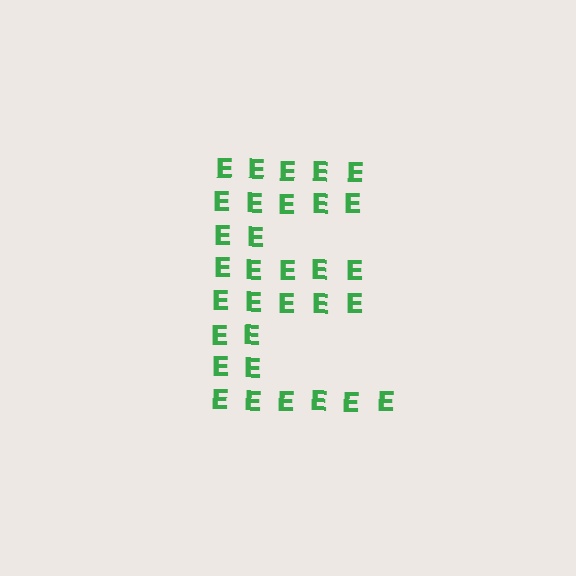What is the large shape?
The large shape is the letter E.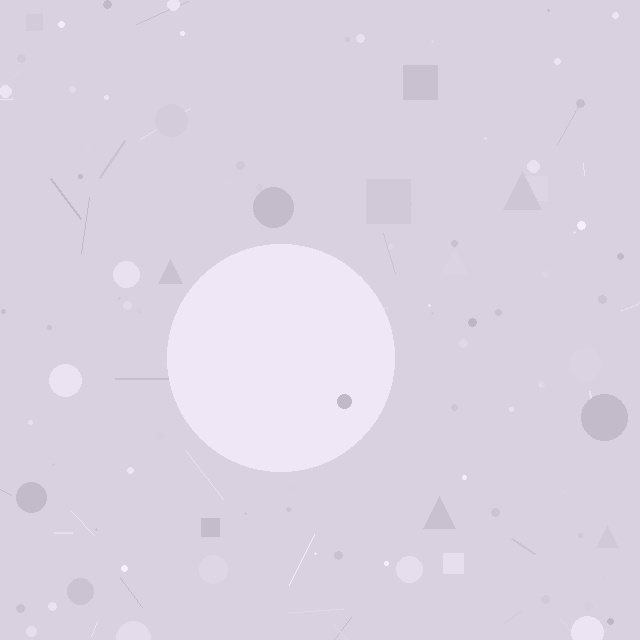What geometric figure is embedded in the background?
A circle is embedded in the background.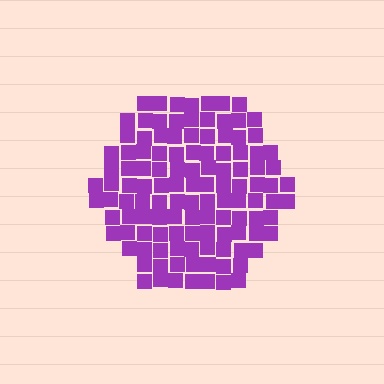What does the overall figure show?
The overall figure shows a hexagon.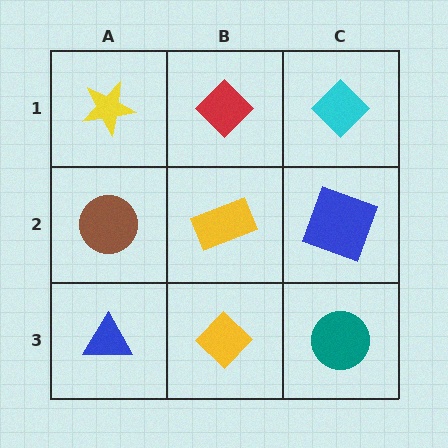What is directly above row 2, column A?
A yellow star.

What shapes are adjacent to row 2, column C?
A cyan diamond (row 1, column C), a teal circle (row 3, column C), a yellow rectangle (row 2, column B).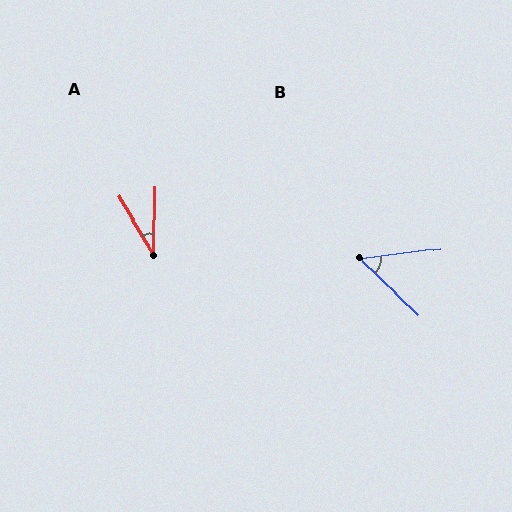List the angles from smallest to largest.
A (32°), B (51°).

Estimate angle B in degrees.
Approximately 51 degrees.